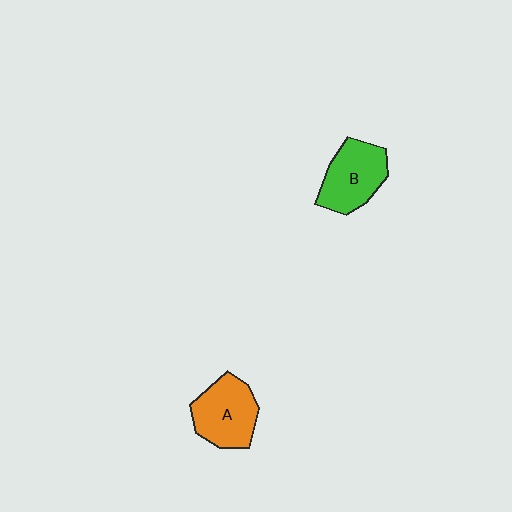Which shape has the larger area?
Shape A (orange).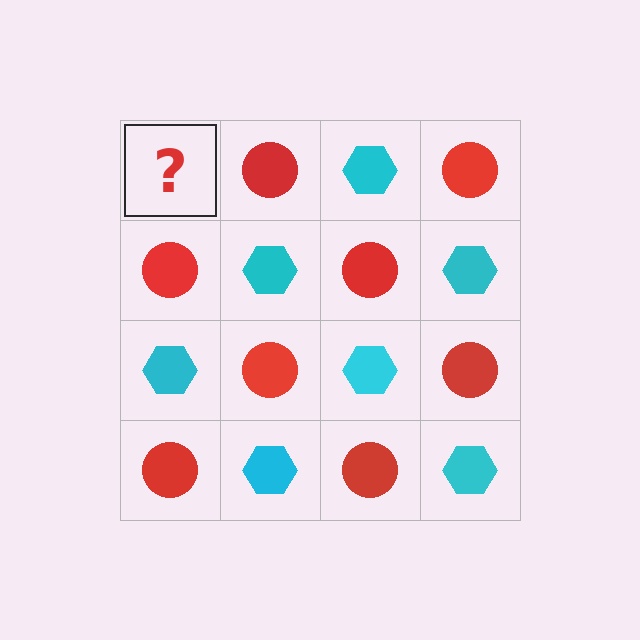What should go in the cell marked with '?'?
The missing cell should contain a cyan hexagon.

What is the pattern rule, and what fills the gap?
The rule is that it alternates cyan hexagon and red circle in a checkerboard pattern. The gap should be filled with a cyan hexagon.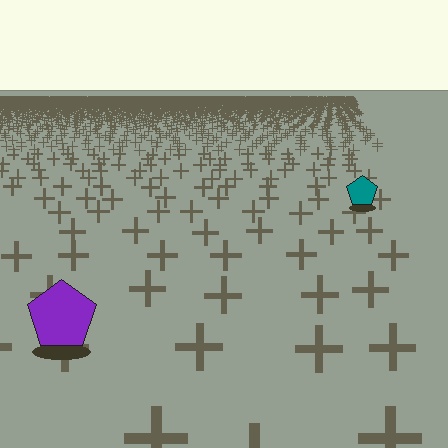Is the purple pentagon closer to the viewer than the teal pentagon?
Yes. The purple pentagon is closer — you can tell from the texture gradient: the ground texture is coarser near it.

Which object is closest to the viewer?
The purple pentagon is closest. The texture marks near it are larger and more spread out.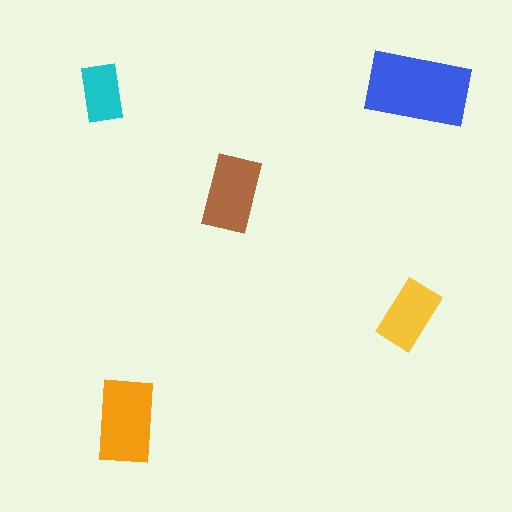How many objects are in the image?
There are 5 objects in the image.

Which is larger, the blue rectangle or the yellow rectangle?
The blue one.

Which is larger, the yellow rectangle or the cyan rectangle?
The yellow one.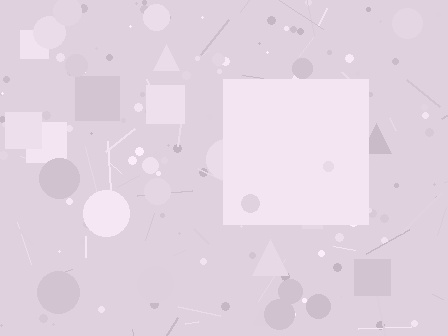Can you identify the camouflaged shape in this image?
The camouflaged shape is a square.